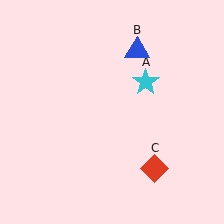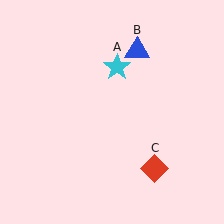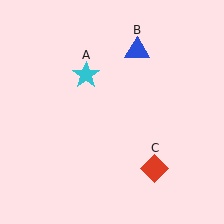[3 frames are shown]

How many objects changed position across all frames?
1 object changed position: cyan star (object A).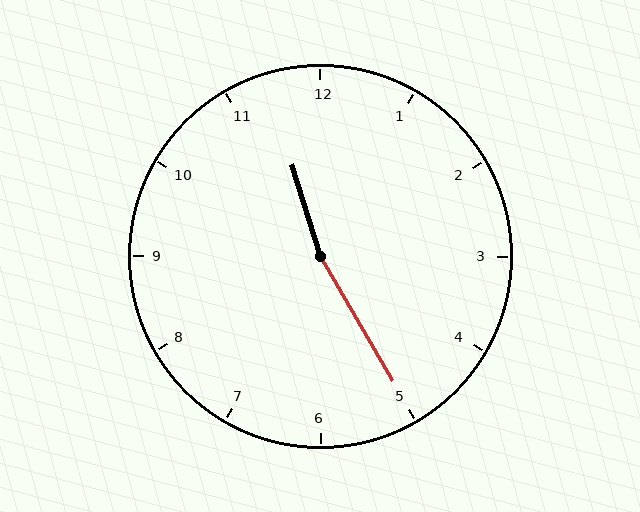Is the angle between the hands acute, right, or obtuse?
It is obtuse.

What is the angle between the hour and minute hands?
Approximately 168 degrees.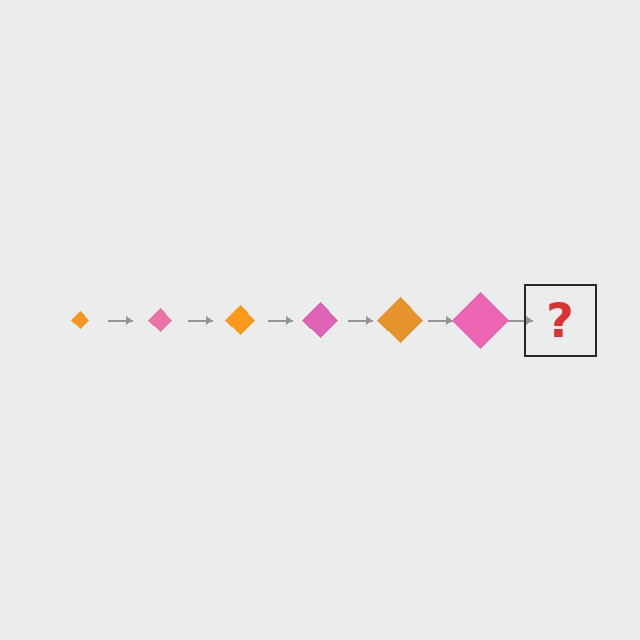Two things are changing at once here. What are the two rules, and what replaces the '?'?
The two rules are that the diamond grows larger each step and the color cycles through orange and pink. The '?' should be an orange diamond, larger than the previous one.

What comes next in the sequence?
The next element should be an orange diamond, larger than the previous one.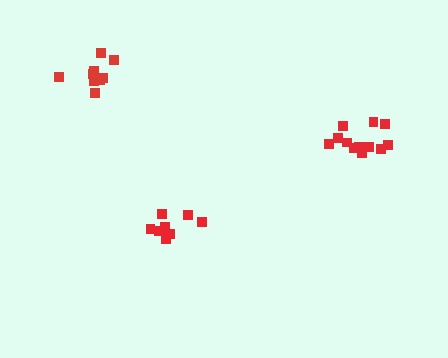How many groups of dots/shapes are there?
There are 3 groups.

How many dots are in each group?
Group 1: 9 dots, Group 2: 13 dots, Group 3: 9 dots (31 total).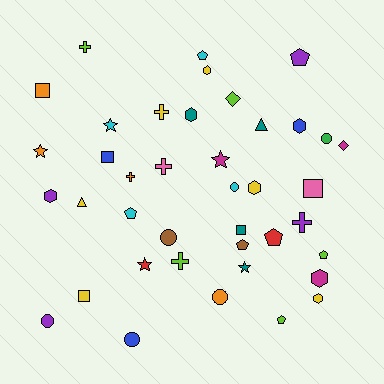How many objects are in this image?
There are 40 objects.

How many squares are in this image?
There are 5 squares.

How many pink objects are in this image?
There are 2 pink objects.